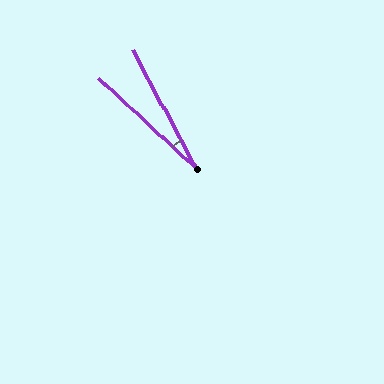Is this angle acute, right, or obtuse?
It is acute.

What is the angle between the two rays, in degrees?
Approximately 19 degrees.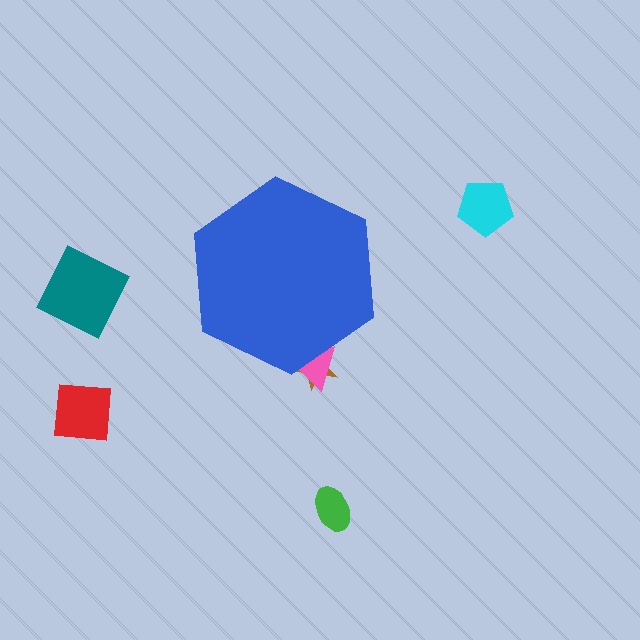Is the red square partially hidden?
No, the red square is fully visible.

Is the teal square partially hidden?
No, the teal square is fully visible.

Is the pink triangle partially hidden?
Yes, the pink triangle is partially hidden behind the blue hexagon.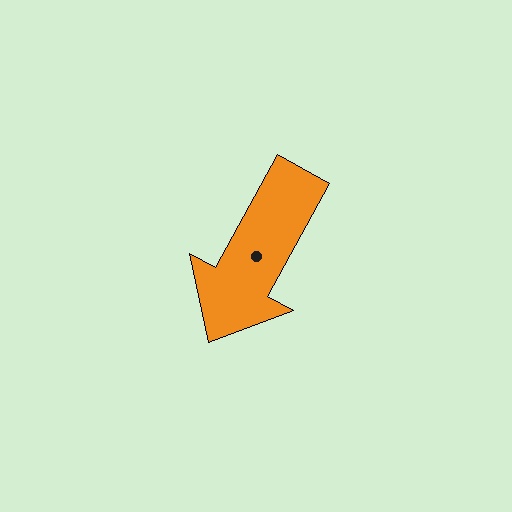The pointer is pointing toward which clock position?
Roughly 7 o'clock.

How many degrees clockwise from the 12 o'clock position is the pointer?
Approximately 209 degrees.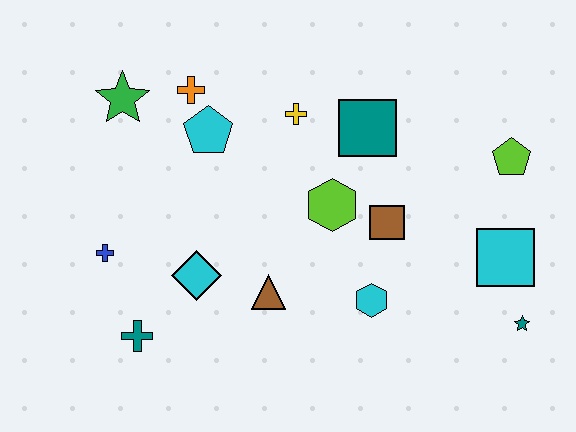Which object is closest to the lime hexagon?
The brown square is closest to the lime hexagon.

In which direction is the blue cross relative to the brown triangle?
The blue cross is to the left of the brown triangle.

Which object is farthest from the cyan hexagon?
The green star is farthest from the cyan hexagon.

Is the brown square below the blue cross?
No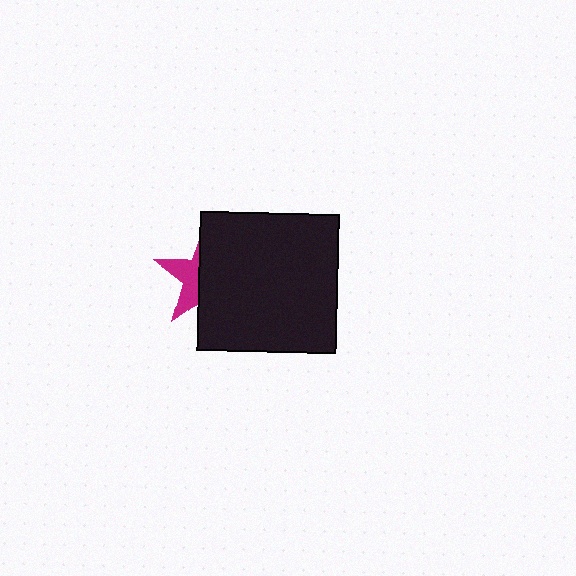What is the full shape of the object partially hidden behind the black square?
The partially hidden object is a magenta star.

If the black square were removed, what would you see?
You would see the complete magenta star.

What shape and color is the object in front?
The object in front is a black square.